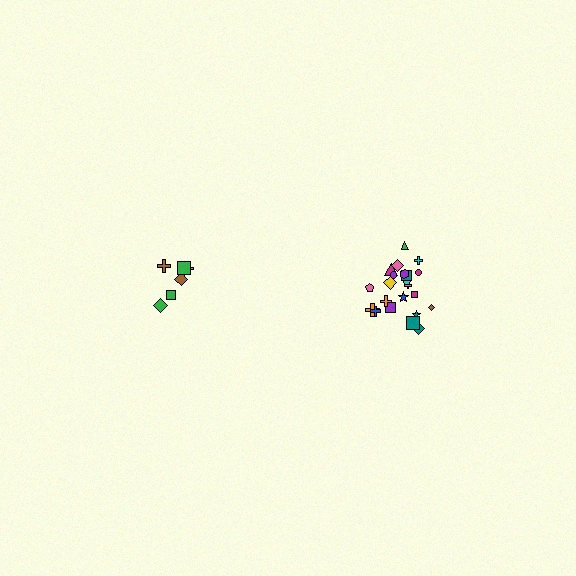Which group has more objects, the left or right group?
The right group.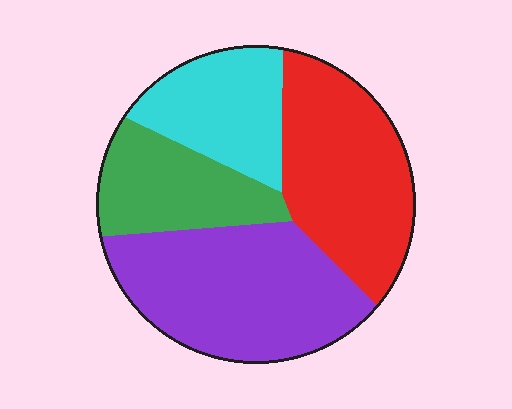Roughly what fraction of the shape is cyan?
Cyan takes up about one sixth (1/6) of the shape.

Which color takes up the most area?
Purple, at roughly 35%.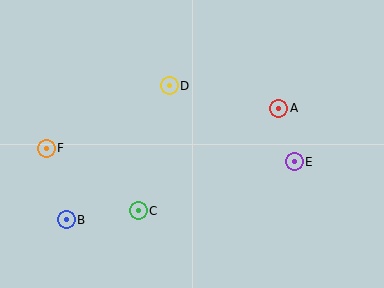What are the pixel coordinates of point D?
Point D is at (169, 86).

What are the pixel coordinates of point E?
Point E is at (294, 162).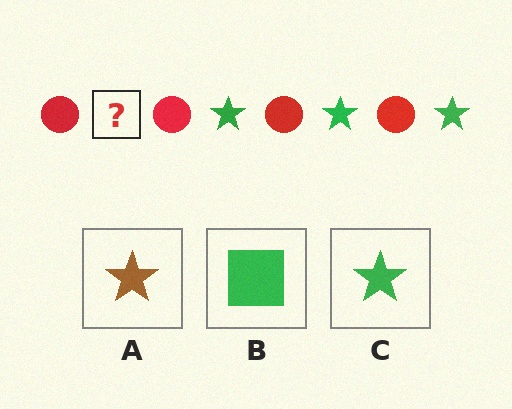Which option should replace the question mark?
Option C.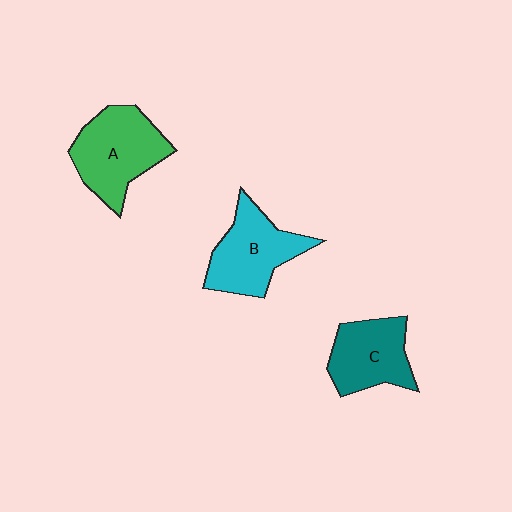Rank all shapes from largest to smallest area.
From largest to smallest: A (green), B (cyan), C (teal).